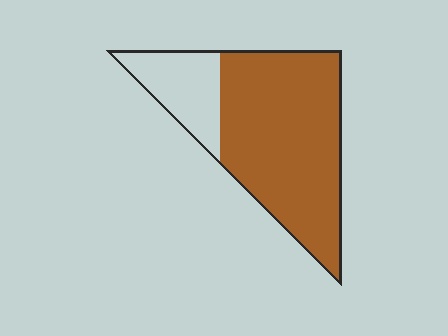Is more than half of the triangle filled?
Yes.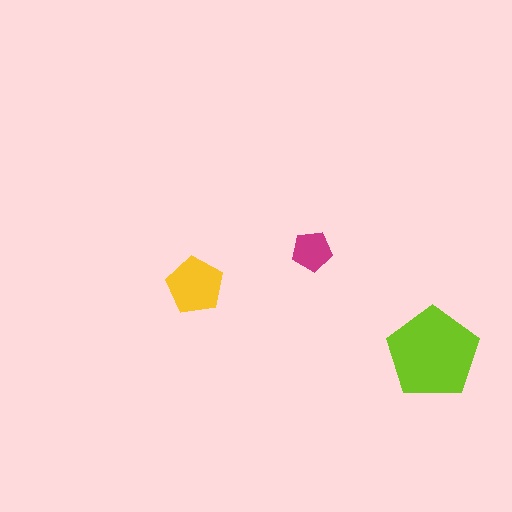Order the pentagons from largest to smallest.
the lime one, the yellow one, the magenta one.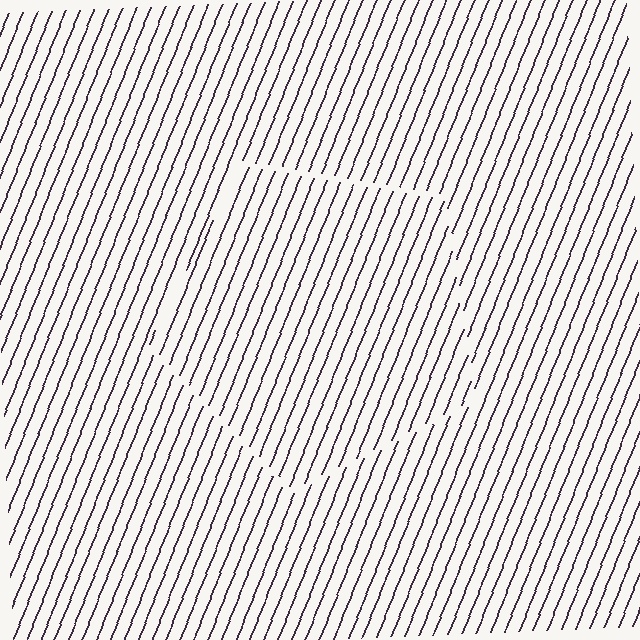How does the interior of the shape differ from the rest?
The interior of the shape contains the same grating, shifted by half a period — the contour is defined by the phase discontinuity where line-ends from the inner and outer gratings abut.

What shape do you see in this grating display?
An illusory pentagon. The interior of the shape contains the same grating, shifted by half a period — the contour is defined by the phase discontinuity where line-ends from the inner and outer gratings abut.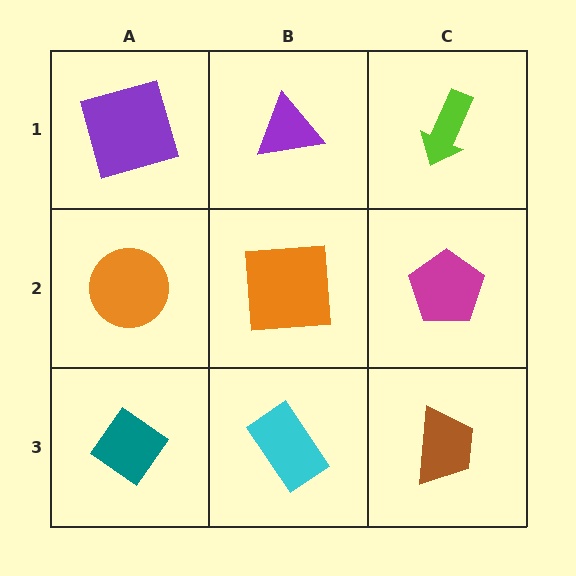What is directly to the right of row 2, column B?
A magenta pentagon.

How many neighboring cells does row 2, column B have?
4.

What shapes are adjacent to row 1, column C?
A magenta pentagon (row 2, column C), a purple triangle (row 1, column B).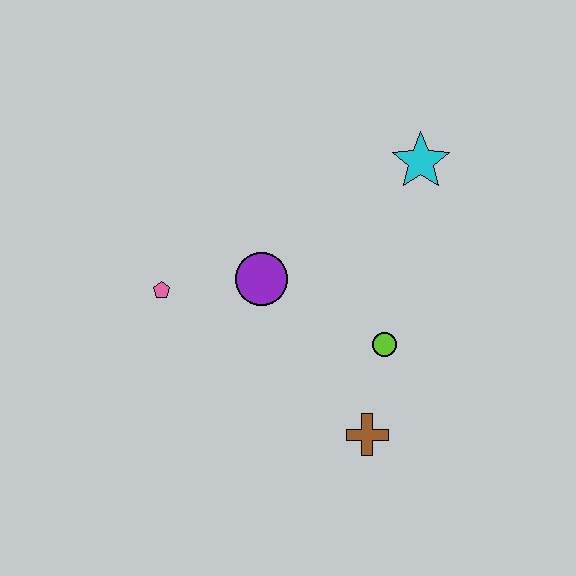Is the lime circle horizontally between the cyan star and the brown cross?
Yes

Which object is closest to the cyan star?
The lime circle is closest to the cyan star.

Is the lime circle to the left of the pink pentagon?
No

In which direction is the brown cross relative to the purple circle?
The brown cross is below the purple circle.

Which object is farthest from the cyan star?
The pink pentagon is farthest from the cyan star.